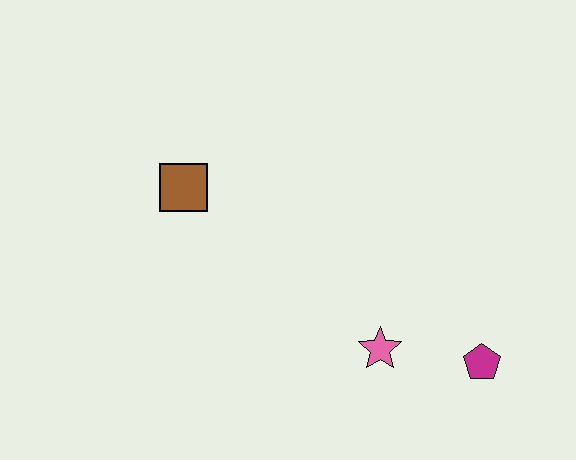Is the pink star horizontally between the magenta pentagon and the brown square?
Yes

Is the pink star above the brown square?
No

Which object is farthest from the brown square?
The magenta pentagon is farthest from the brown square.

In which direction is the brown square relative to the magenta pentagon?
The brown square is to the left of the magenta pentagon.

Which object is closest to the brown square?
The pink star is closest to the brown square.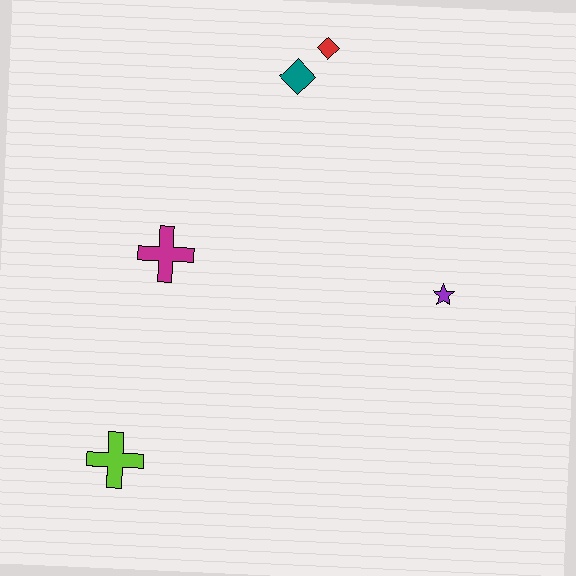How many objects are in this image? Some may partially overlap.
There are 5 objects.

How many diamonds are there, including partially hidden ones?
There are 2 diamonds.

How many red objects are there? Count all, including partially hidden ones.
There is 1 red object.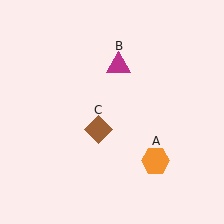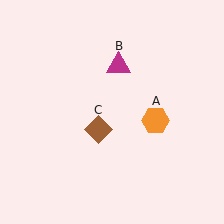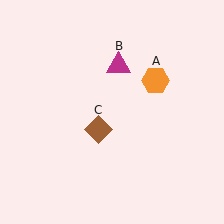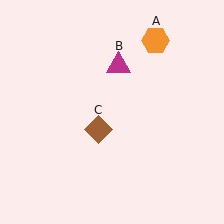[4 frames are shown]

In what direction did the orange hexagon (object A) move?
The orange hexagon (object A) moved up.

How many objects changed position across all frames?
1 object changed position: orange hexagon (object A).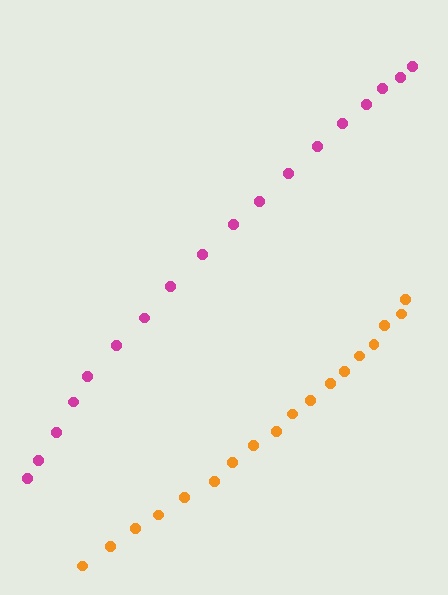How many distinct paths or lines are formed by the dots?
There are 2 distinct paths.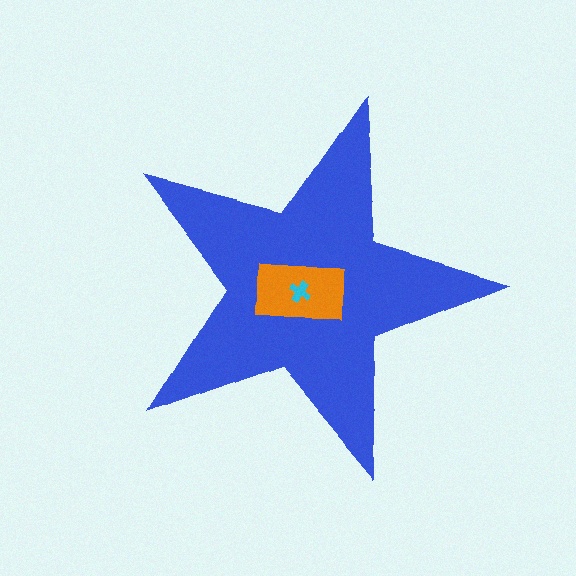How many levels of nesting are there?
3.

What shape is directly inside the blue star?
The orange rectangle.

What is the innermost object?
The cyan cross.